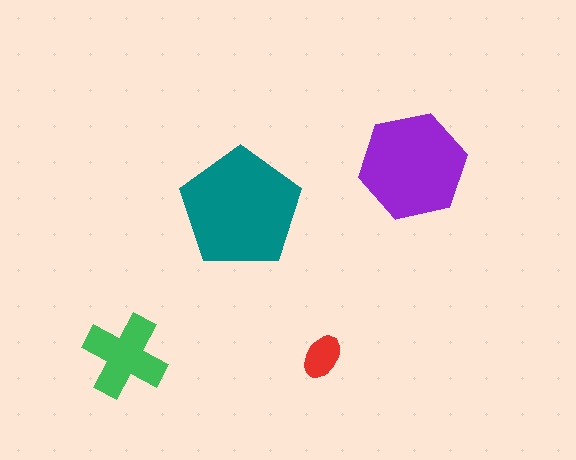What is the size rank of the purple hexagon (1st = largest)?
2nd.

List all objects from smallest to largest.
The red ellipse, the green cross, the purple hexagon, the teal pentagon.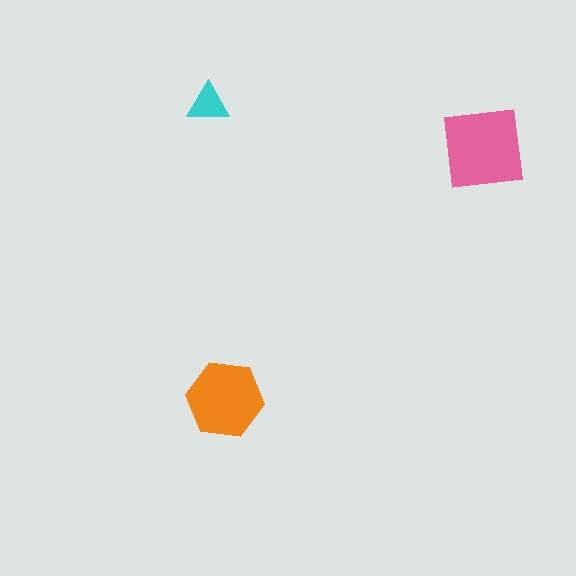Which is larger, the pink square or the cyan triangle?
The pink square.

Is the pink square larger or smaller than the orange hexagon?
Larger.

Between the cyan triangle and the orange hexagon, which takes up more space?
The orange hexagon.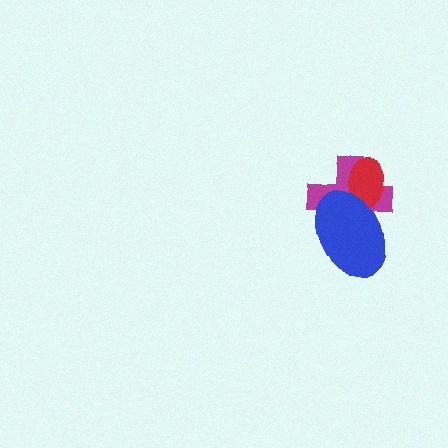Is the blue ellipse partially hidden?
No, no other shape covers it.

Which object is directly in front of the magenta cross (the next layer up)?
The red ellipse is directly in front of the magenta cross.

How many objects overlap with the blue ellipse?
2 objects overlap with the blue ellipse.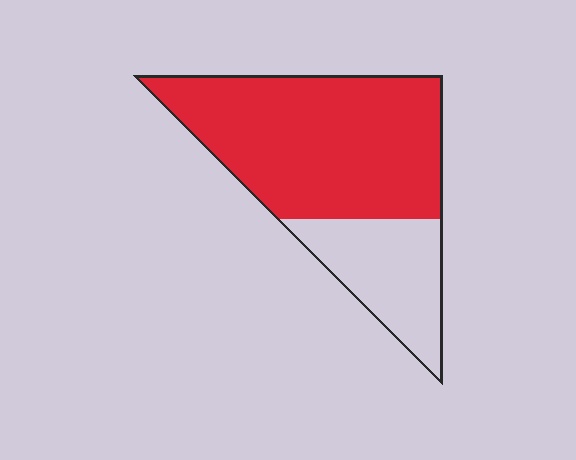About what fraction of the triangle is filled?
About three quarters (3/4).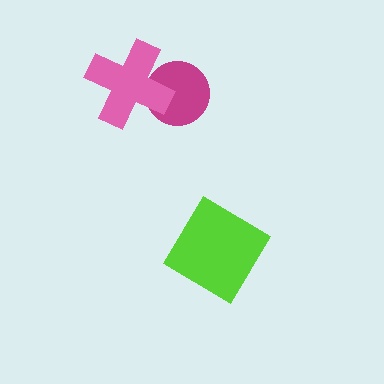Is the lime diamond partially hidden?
No, no other shape covers it.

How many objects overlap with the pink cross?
1 object overlaps with the pink cross.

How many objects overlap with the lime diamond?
0 objects overlap with the lime diamond.